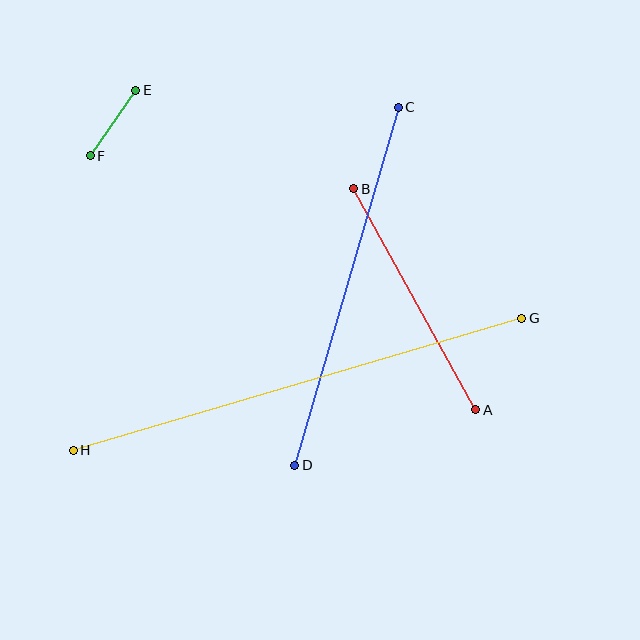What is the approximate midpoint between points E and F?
The midpoint is at approximately (113, 123) pixels.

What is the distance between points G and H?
The distance is approximately 467 pixels.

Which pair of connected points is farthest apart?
Points G and H are farthest apart.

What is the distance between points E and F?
The distance is approximately 80 pixels.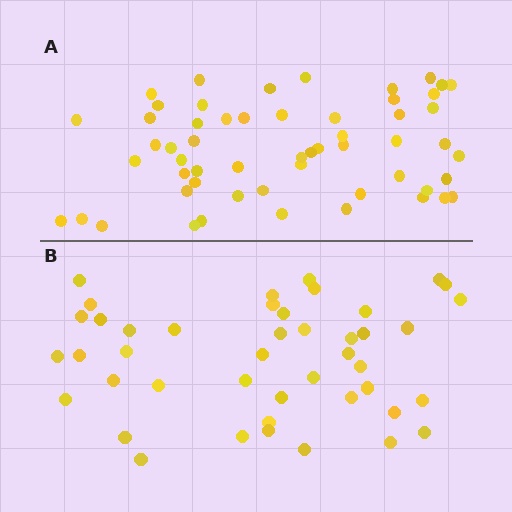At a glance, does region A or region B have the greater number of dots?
Region A (the top region) has more dots.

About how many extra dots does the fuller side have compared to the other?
Region A has roughly 12 or so more dots than region B.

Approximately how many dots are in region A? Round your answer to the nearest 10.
About 60 dots. (The exact count is 56, which rounds to 60.)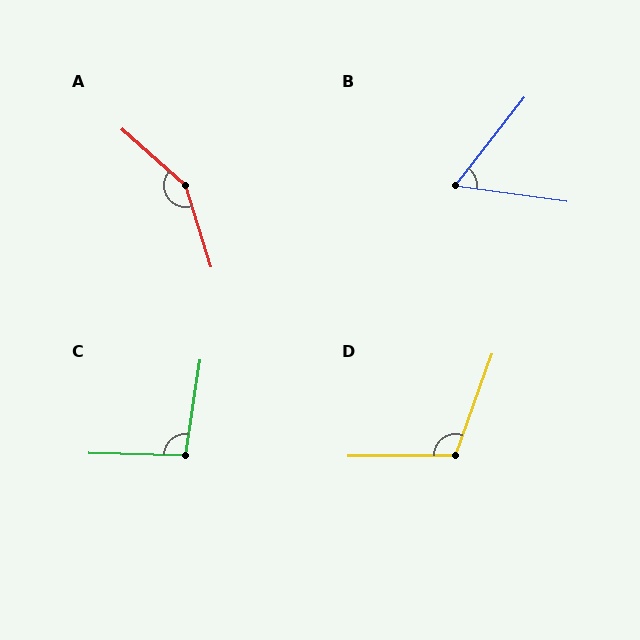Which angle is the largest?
A, at approximately 149 degrees.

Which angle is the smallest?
B, at approximately 59 degrees.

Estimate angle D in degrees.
Approximately 110 degrees.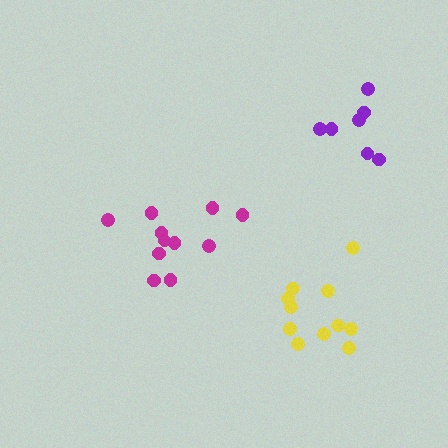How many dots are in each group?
Group 1: 11 dots, Group 2: 11 dots, Group 3: 7 dots (29 total).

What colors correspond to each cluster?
The clusters are colored: yellow, magenta, purple.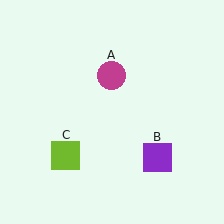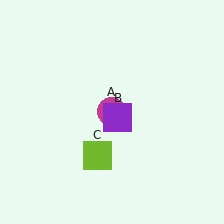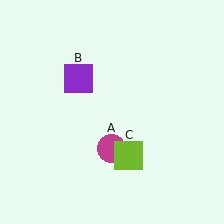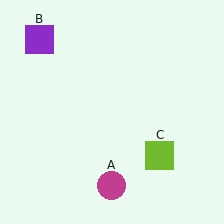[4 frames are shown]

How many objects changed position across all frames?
3 objects changed position: magenta circle (object A), purple square (object B), lime square (object C).